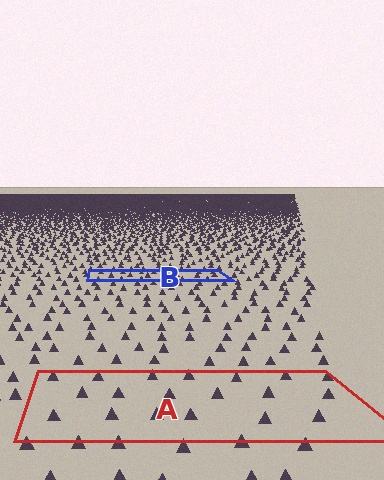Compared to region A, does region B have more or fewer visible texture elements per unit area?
Region B has more texture elements per unit area — they are packed more densely because it is farther away.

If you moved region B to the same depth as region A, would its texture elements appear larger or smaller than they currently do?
They would appear larger. At a closer depth, the same texture elements are projected at a bigger on-screen size.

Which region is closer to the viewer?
Region A is closer. The texture elements there are larger and more spread out.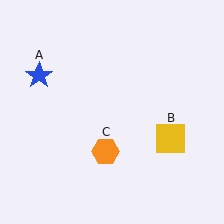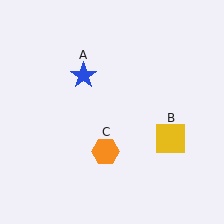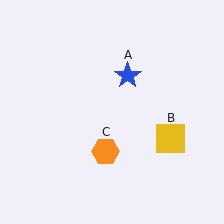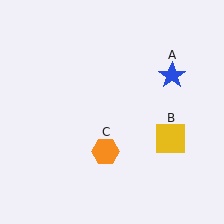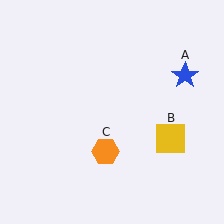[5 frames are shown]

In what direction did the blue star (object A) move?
The blue star (object A) moved right.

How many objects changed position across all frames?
1 object changed position: blue star (object A).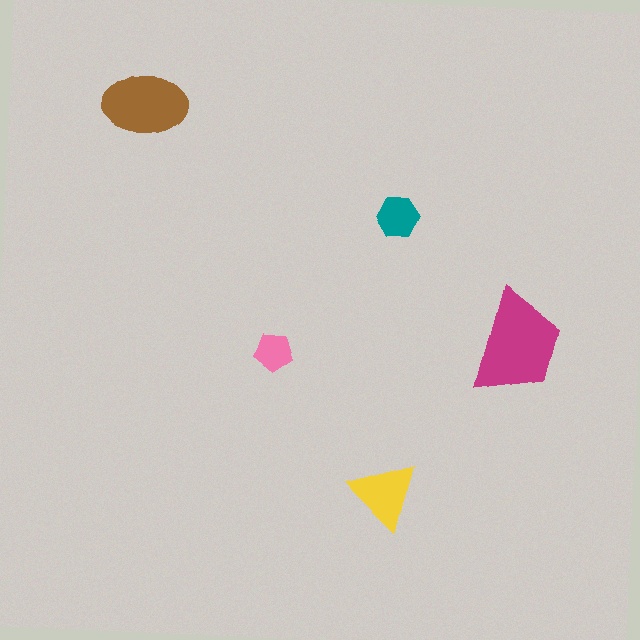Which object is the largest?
The magenta trapezoid.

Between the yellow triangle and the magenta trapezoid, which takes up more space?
The magenta trapezoid.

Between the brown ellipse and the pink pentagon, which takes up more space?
The brown ellipse.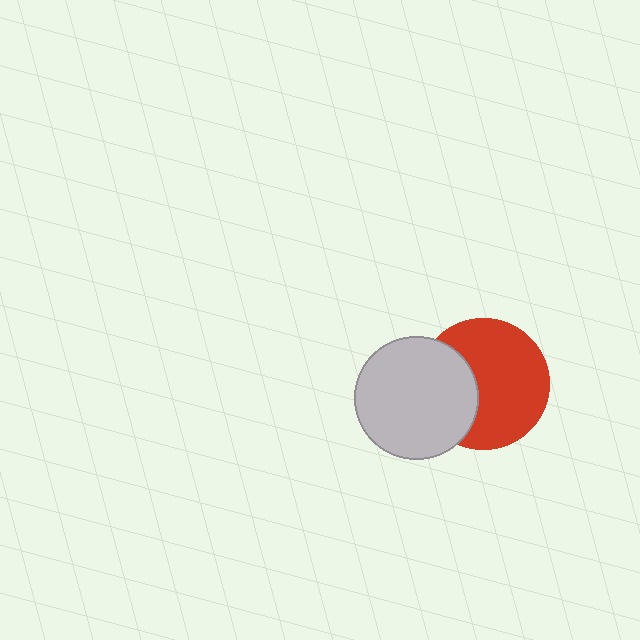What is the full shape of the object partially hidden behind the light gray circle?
The partially hidden object is a red circle.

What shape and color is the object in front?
The object in front is a light gray circle.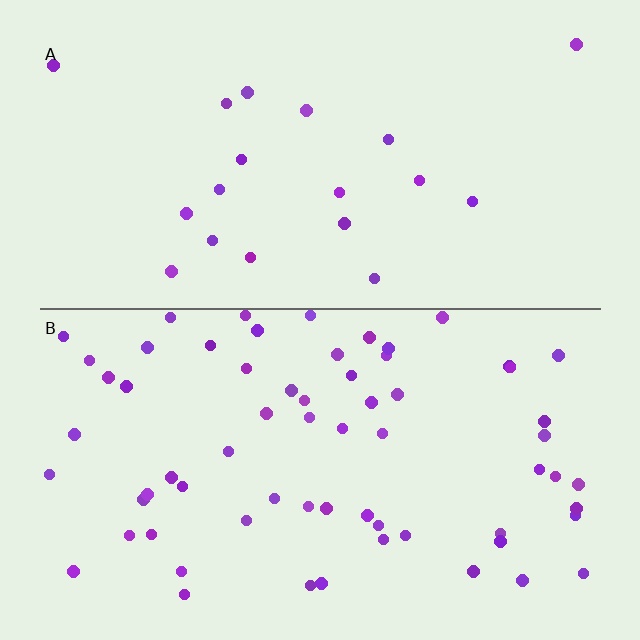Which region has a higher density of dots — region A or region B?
B (the bottom).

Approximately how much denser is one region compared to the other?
Approximately 3.4× — region B over region A.